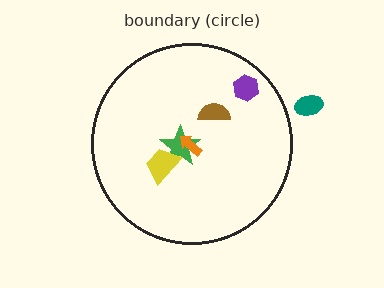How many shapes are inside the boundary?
5 inside, 1 outside.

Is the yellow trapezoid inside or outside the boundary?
Inside.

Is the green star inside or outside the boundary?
Inside.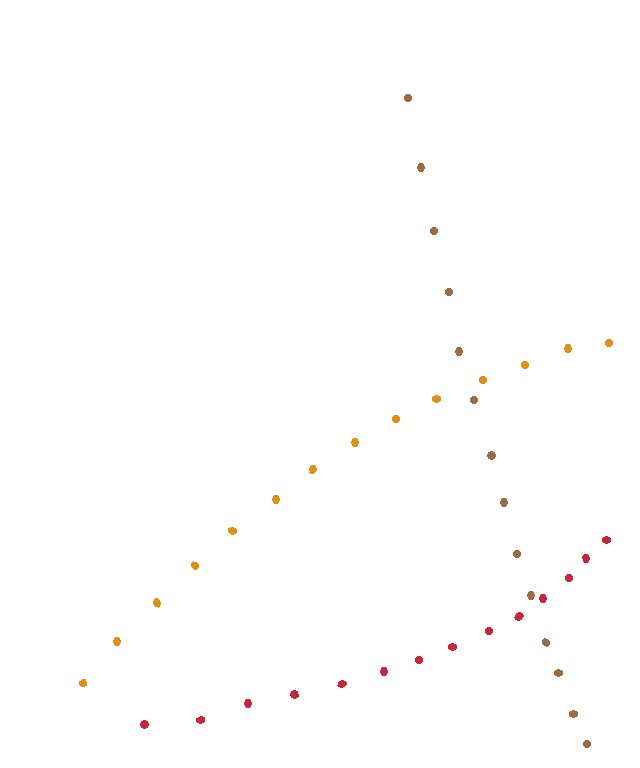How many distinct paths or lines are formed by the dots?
There are 3 distinct paths.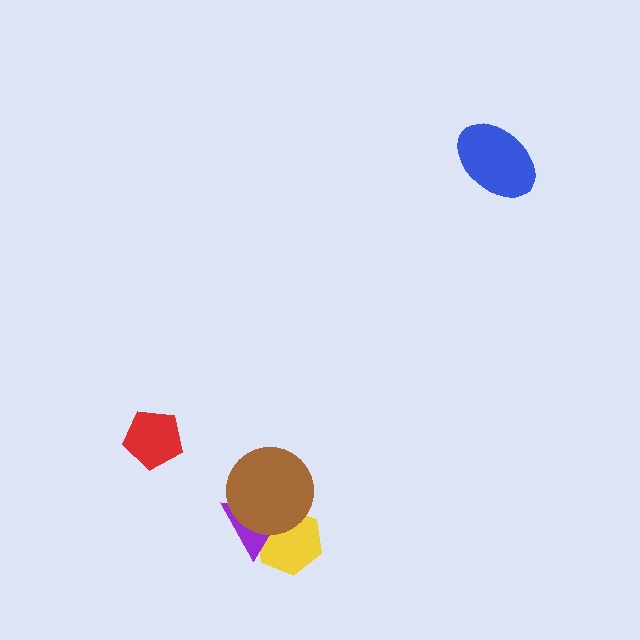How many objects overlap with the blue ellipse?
0 objects overlap with the blue ellipse.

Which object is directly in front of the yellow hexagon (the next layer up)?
The purple triangle is directly in front of the yellow hexagon.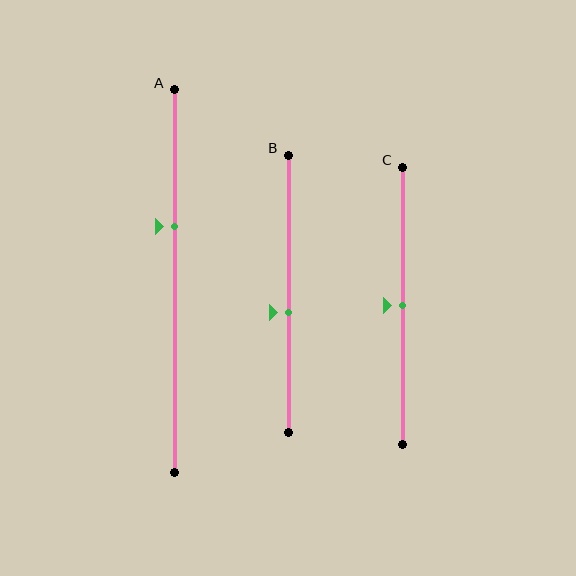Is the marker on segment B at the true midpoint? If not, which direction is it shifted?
No, the marker on segment B is shifted downward by about 7% of the segment length.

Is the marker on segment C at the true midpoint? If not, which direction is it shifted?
Yes, the marker on segment C is at the true midpoint.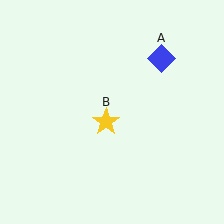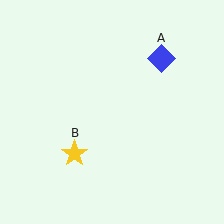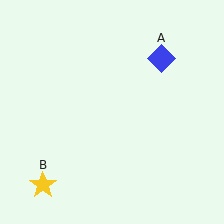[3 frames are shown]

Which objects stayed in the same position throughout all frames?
Blue diamond (object A) remained stationary.